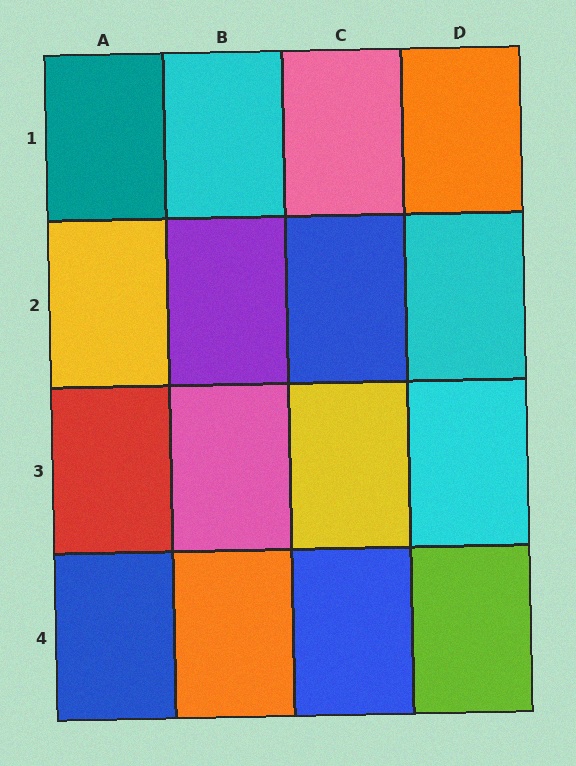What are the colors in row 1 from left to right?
Teal, cyan, pink, orange.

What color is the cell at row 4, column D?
Lime.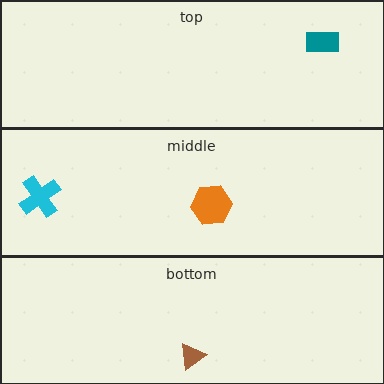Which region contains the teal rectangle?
The top region.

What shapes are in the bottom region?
The brown triangle.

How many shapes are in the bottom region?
1.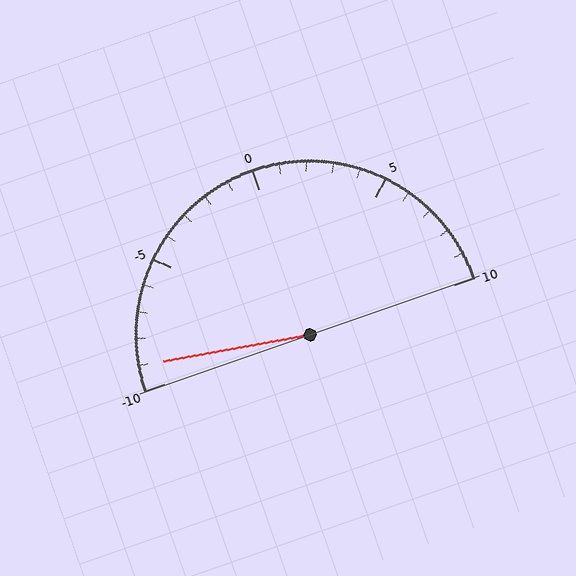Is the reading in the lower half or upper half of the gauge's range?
The reading is in the lower half of the range (-10 to 10).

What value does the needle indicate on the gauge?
The needle indicates approximately -9.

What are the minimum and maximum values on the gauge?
The gauge ranges from -10 to 10.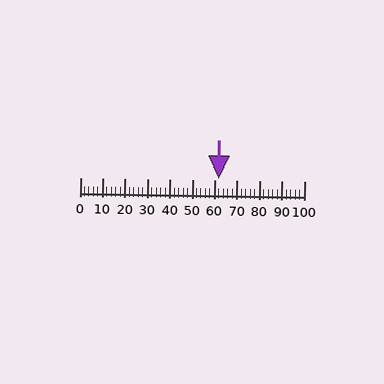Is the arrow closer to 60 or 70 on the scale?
The arrow is closer to 60.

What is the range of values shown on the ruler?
The ruler shows values from 0 to 100.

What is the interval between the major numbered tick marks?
The major tick marks are spaced 10 units apart.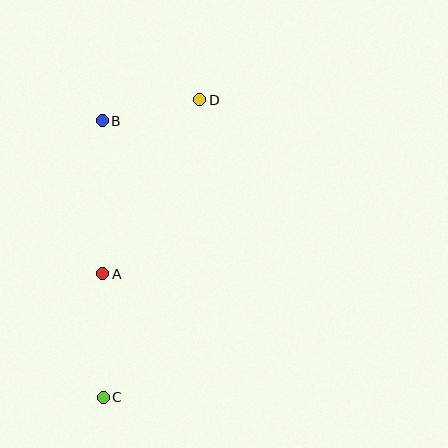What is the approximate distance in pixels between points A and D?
The distance between A and D is approximately 200 pixels.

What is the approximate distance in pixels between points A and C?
The distance between A and C is approximately 123 pixels.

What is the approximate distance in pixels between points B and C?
The distance between B and C is approximately 276 pixels.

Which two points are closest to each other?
Points B and D are closest to each other.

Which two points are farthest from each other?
Points C and D are farthest from each other.